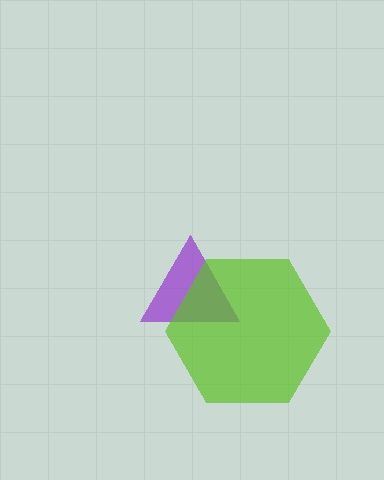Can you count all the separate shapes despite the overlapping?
Yes, there are 2 separate shapes.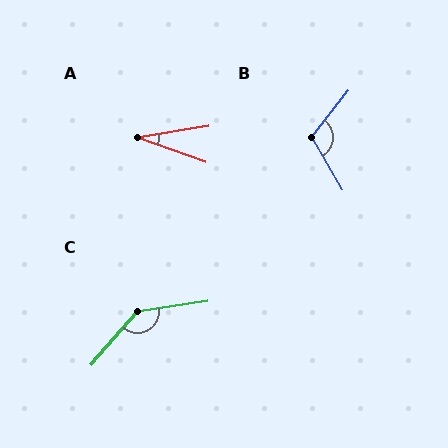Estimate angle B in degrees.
Approximately 111 degrees.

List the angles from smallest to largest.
A (29°), B (111°), C (140°).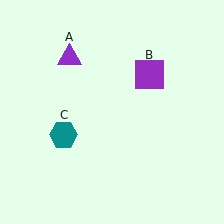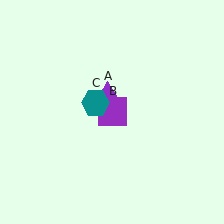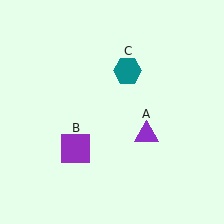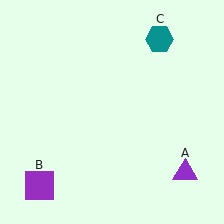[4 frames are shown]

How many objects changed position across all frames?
3 objects changed position: purple triangle (object A), purple square (object B), teal hexagon (object C).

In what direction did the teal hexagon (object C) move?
The teal hexagon (object C) moved up and to the right.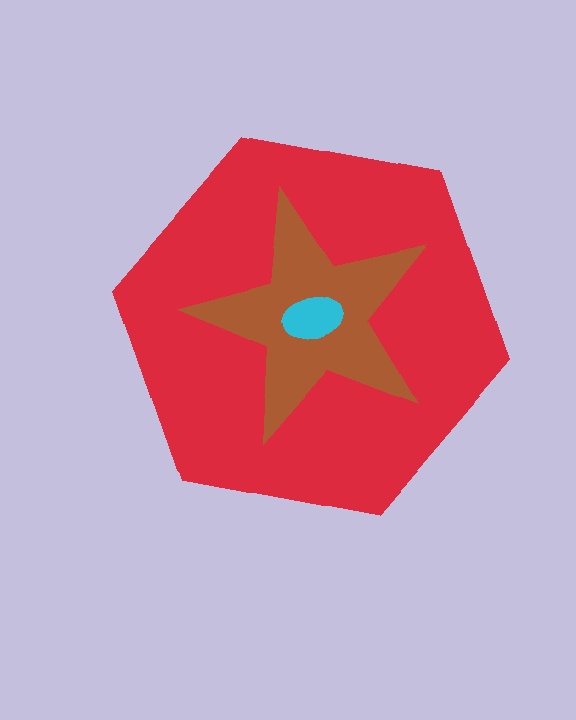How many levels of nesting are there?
3.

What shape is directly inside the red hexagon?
The brown star.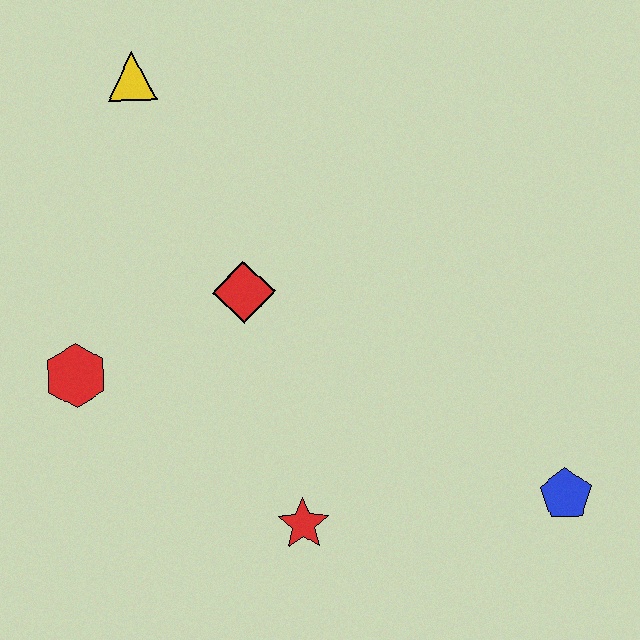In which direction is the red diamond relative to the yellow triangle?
The red diamond is below the yellow triangle.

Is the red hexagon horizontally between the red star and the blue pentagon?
No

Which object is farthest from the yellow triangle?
The blue pentagon is farthest from the yellow triangle.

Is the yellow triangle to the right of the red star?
No